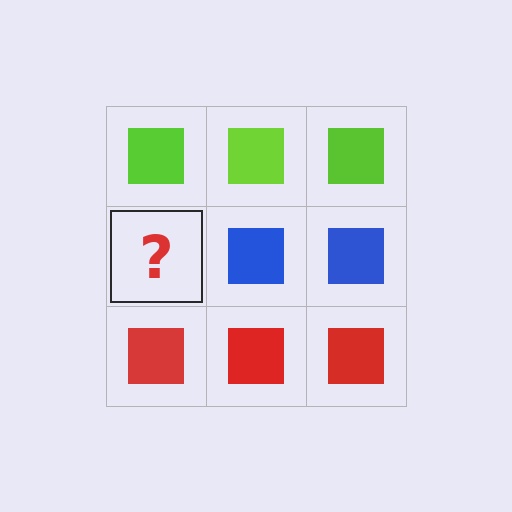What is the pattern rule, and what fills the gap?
The rule is that each row has a consistent color. The gap should be filled with a blue square.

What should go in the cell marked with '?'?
The missing cell should contain a blue square.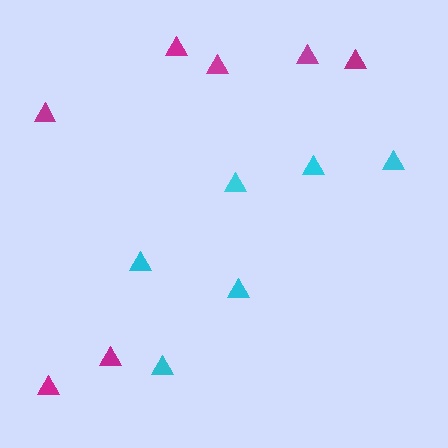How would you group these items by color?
There are 2 groups: one group of cyan triangles (6) and one group of magenta triangles (7).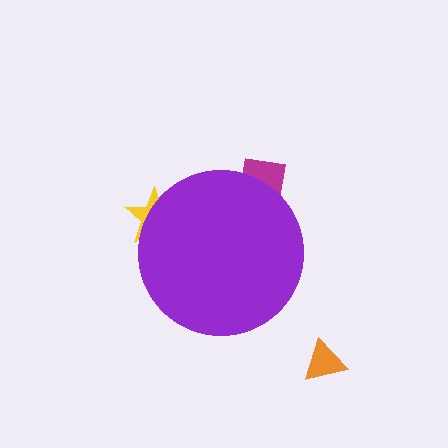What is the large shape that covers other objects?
A purple circle.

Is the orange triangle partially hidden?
No, the orange triangle is fully visible.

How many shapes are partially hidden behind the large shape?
2 shapes are partially hidden.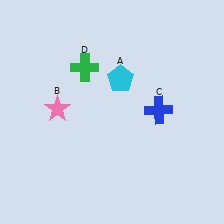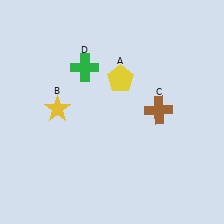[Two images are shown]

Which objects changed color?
A changed from cyan to yellow. B changed from pink to yellow. C changed from blue to brown.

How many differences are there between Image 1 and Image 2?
There are 3 differences between the two images.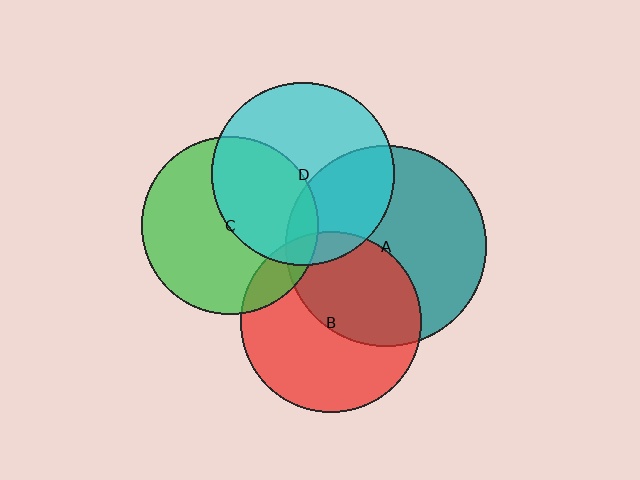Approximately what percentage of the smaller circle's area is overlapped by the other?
Approximately 10%.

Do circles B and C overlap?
Yes.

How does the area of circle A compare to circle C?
Approximately 1.3 times.